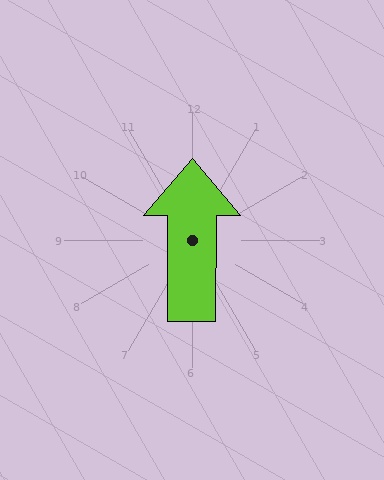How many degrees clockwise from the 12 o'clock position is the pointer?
Approximately 0 degrees.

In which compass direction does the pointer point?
North.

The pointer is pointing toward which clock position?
Roughly 12 o'clock.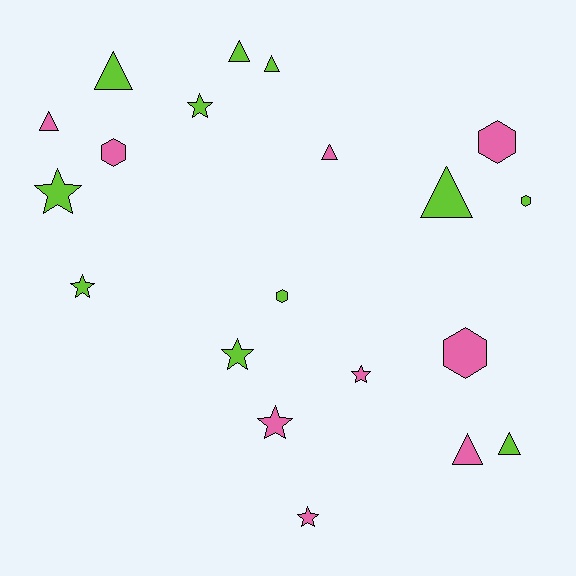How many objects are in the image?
There are 20 objects.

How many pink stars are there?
There are 3 pink stars.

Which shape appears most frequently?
Triangle, with 8 objects.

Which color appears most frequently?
Lime, with 11 objects.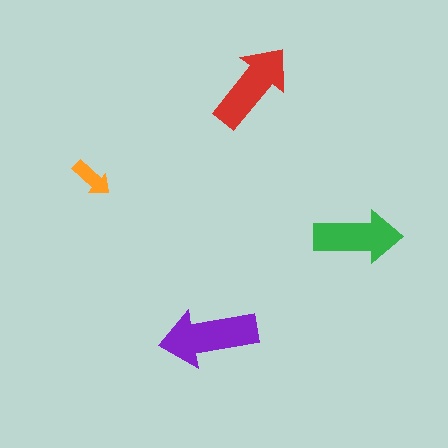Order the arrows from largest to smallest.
the purple one, the red one, the green one, the orange one.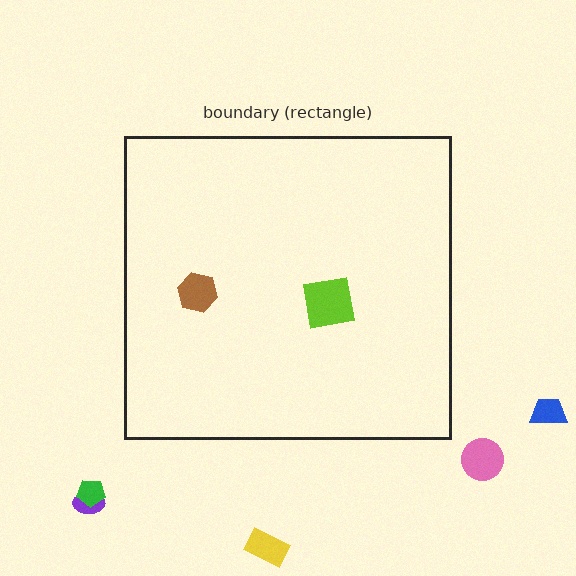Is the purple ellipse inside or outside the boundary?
Outside.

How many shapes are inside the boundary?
2 inside, 5 outside.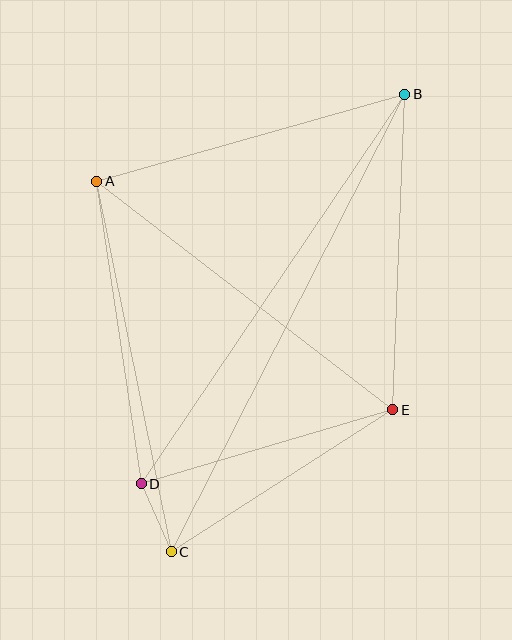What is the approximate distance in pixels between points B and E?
The distance between B and E is approximately 316 pixels.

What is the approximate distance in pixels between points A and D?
The distance between A and D is approximately 306 pixels.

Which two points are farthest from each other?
Points B and C are farthest from each other.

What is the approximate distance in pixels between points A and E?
The distance between A and E is approximately 374 pixels.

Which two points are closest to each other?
Points C and D are closest to each other.